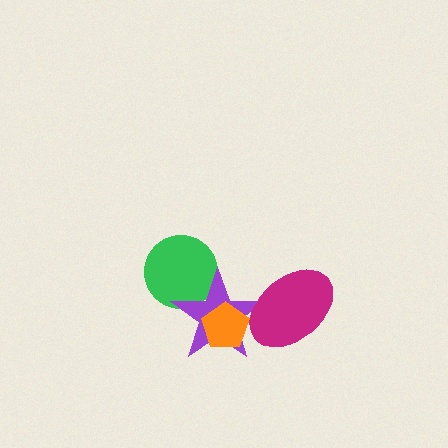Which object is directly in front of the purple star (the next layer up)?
The orange pentagon is directly in front of the purple star.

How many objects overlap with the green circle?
1 object overlaps with the green circle.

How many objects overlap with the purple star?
3 objects overlap with the purple star.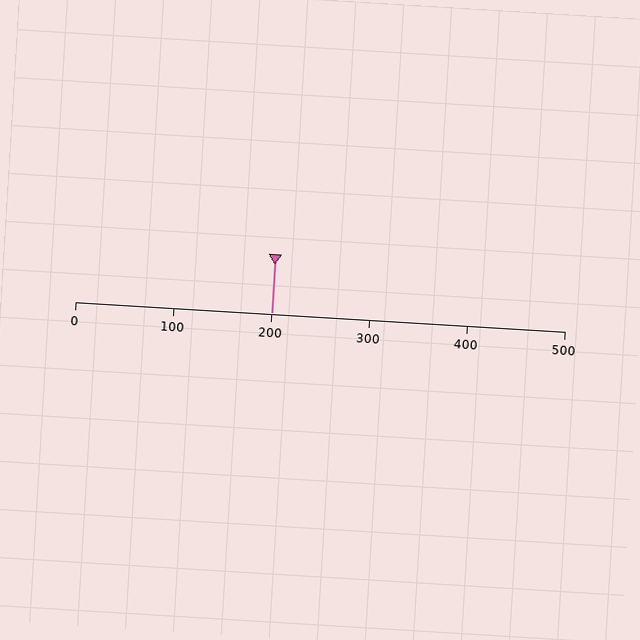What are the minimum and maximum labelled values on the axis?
The axis runs from 0 to 500.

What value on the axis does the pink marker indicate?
The marker indicates approximately 200.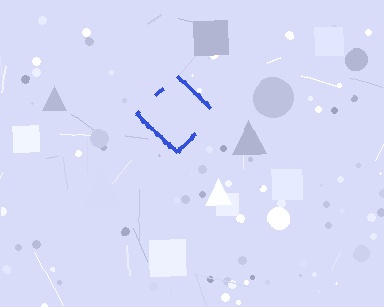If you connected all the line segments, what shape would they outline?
They would outline a diamond.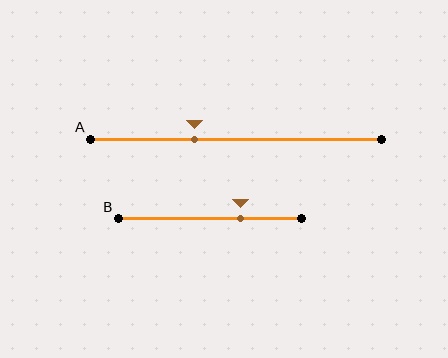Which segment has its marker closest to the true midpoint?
Segment A has its marker closest to the true midpoint.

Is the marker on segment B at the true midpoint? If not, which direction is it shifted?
No, the marker on segment B is shifted to the right by about 17% of the segment length.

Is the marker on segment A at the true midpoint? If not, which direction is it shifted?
No, the marker on segment A is shifted to the left by about 14% of the segment length.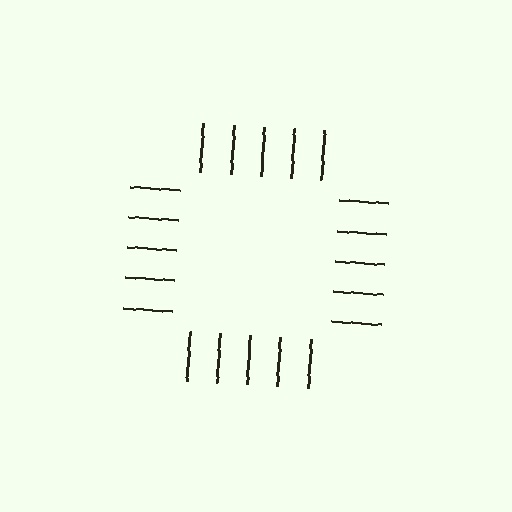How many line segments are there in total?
20 — 5 along each of the 4 edges.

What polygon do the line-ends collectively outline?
An illusory square — the line segments terminate on its edges but no continuous stroke is drawn.